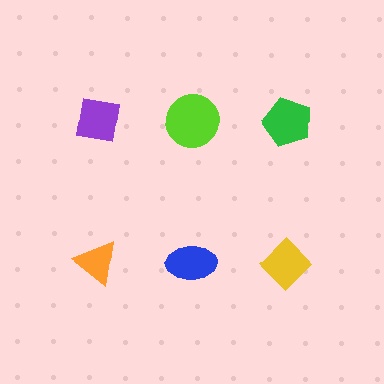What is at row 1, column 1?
A purple square.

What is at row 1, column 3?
A green pentagon.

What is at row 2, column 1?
An orange triangle.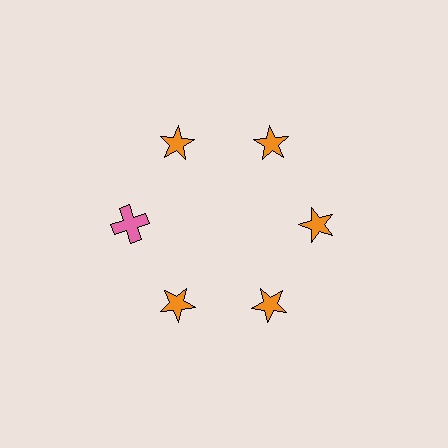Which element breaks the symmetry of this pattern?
The pink cross at roughly the 9 o'clock position breaks the symmetry. All other shapes are orange stars.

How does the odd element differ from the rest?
It differs in both color (pink instead of orange) and shape (cross instead of star).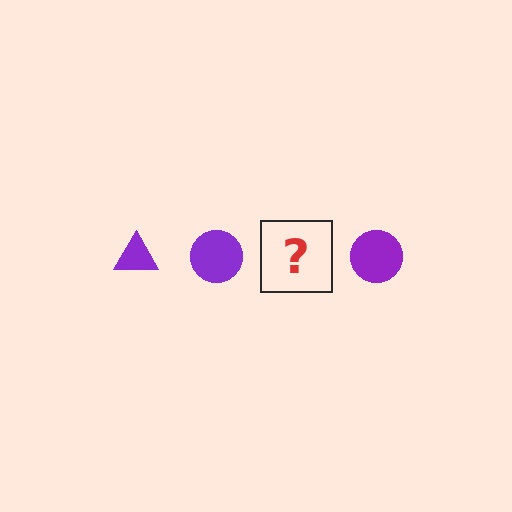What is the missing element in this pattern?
The missing element is a purple triangle.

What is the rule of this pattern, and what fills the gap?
The rule is that the pattern cycles through triangle, circle shapes in purple. The gap should be filled with a purple triangle.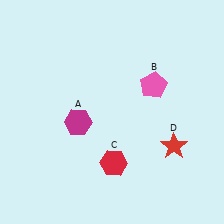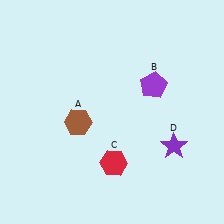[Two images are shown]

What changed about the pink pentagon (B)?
In Image 1, B is pink. In Image 2, it changed to purple.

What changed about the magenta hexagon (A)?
In Image 1, A is magenta. In Image 2, it changed to brown.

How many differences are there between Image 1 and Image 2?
There are 3 differences between the two images.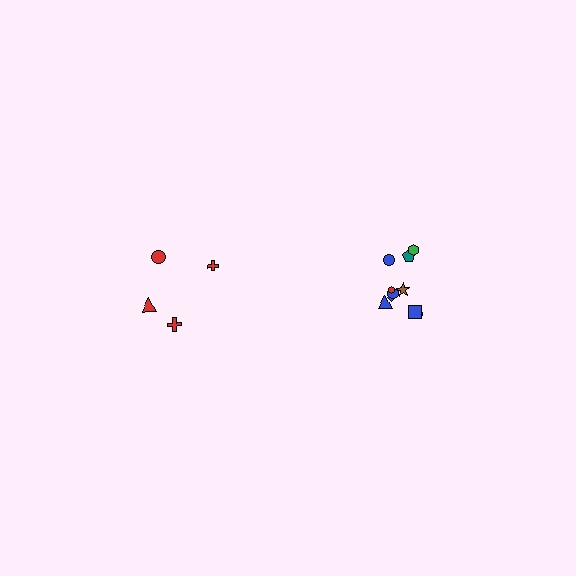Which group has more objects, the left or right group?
The right group.